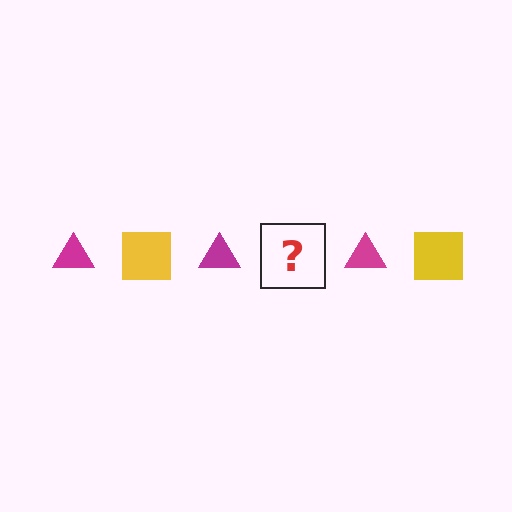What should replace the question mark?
The question mark should be replaced with a yellow square.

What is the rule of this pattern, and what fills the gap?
The rule is that the pattern alternates between magenta triangle and yellow square. The gap should be filled with a yellow square.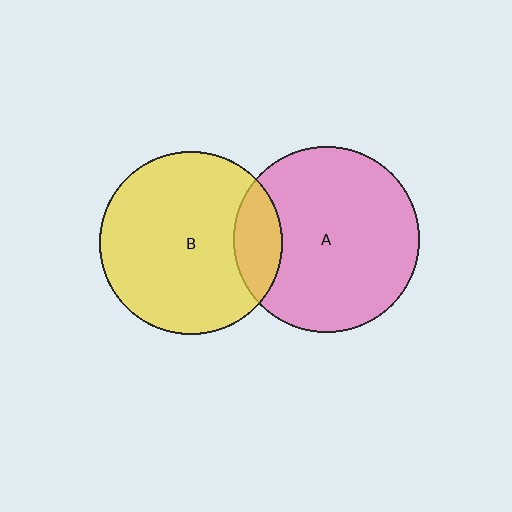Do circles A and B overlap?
Yes.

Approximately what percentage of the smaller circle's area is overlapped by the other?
Approximately 15%.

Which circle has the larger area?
Circle A (pink).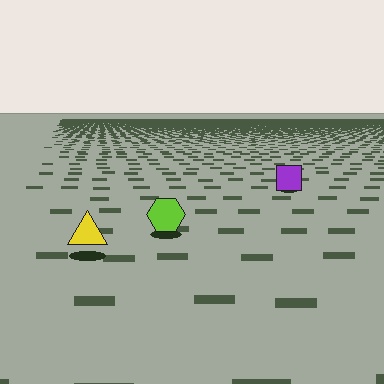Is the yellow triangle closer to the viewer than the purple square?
Yes. The yellow triangle is closer — you can tell from the texture gradient: the ground texture is coarser near it.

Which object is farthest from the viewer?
The purple square is farthest from the viewer. It appears smaller and the ground texture around it is denser.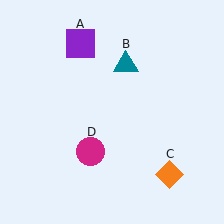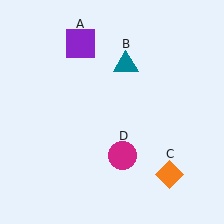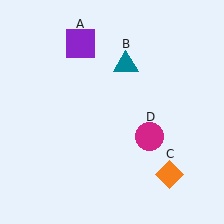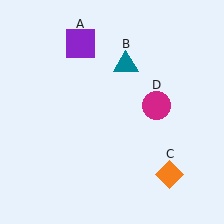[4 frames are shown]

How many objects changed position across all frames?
1 object changed position: magenta circle (object D).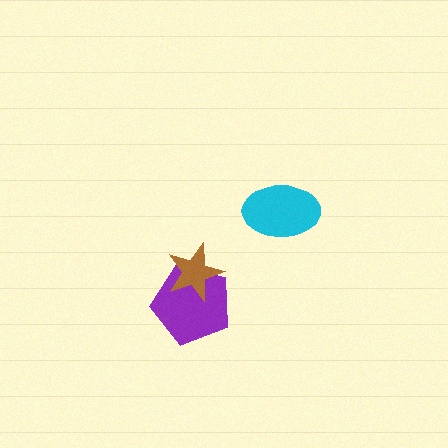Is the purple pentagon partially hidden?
Yes, it is partially covered by another shape.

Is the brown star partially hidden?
No, no other shape covers it.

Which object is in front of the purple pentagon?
The brown star is in front of the purple pentagon.